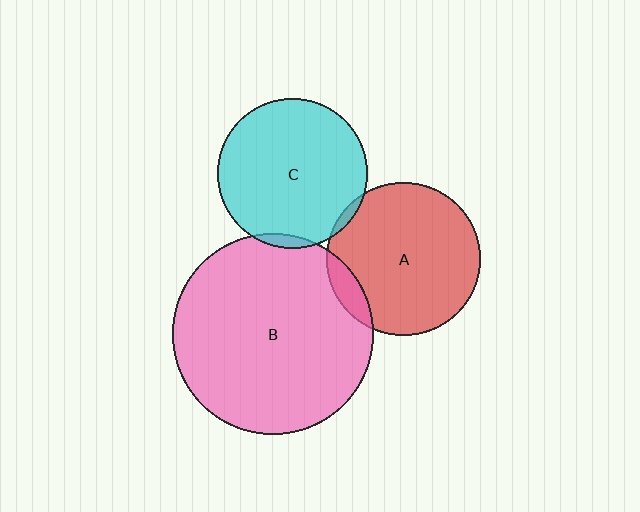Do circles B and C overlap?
Yes.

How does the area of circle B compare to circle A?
Approximately 1.7 times.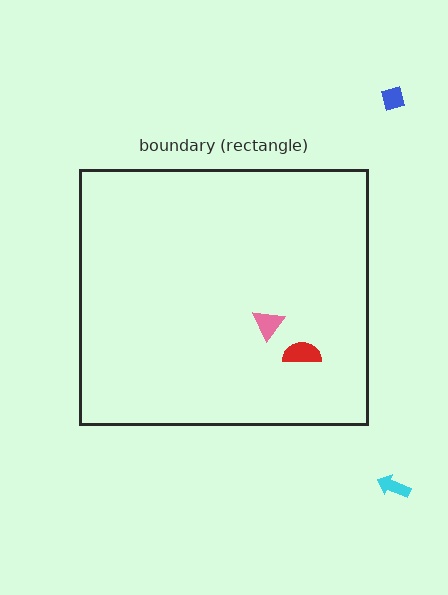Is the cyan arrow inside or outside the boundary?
Outside.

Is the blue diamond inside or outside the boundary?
Outside.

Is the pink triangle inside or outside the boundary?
Inside.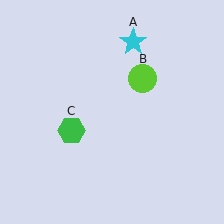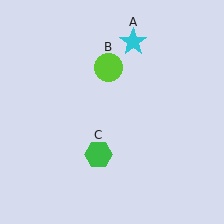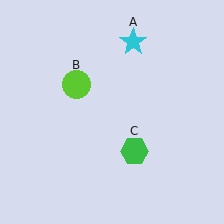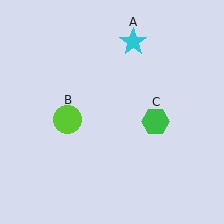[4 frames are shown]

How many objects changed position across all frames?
2 objects changed position: lime circle (object B), green hexagon (object C).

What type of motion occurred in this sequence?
The lime circle (object B), green hexagon (object C) rotated counterclockwise around the center of the scene.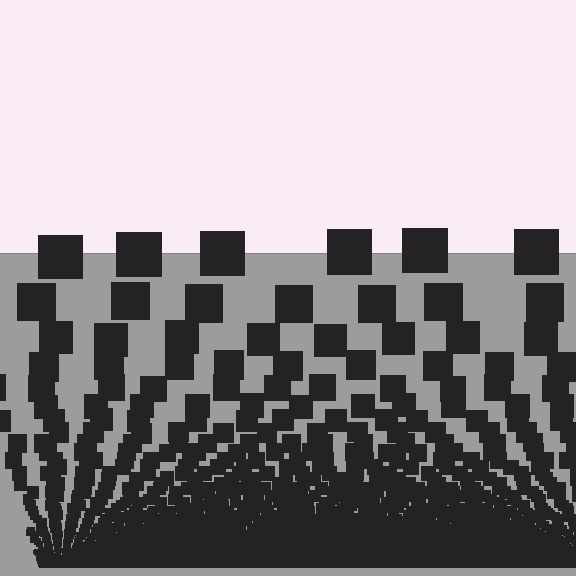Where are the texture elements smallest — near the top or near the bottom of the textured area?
Near the bottom.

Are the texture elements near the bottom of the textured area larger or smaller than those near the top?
Smaller. The gradient is inverted — elements near the bottom are smaller and denser.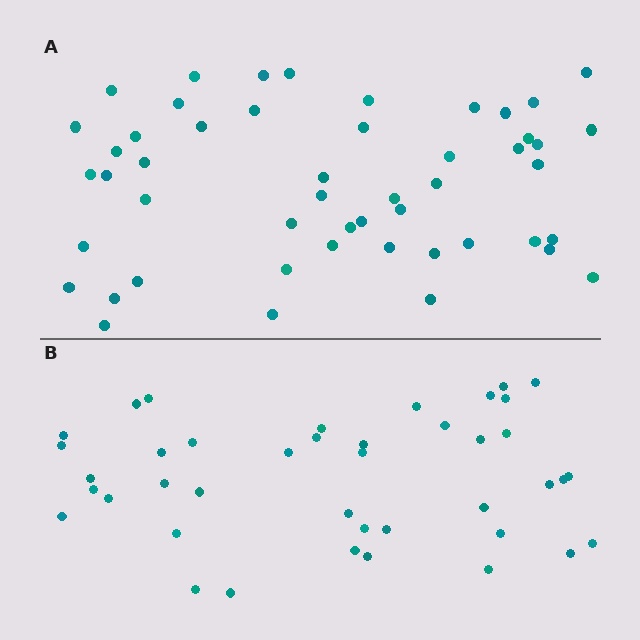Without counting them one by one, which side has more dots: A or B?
Region A (the top region) has more dots.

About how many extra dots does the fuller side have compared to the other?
Region A has roughly 8 or so more dots than region B.